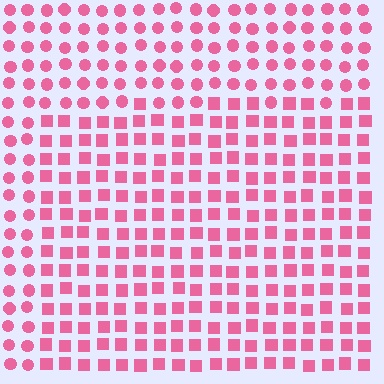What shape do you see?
I see a rectangle.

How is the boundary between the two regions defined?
The boundary is defined by a change in element shape: squares inside vs. circles outside. All elements share the same color and spacing.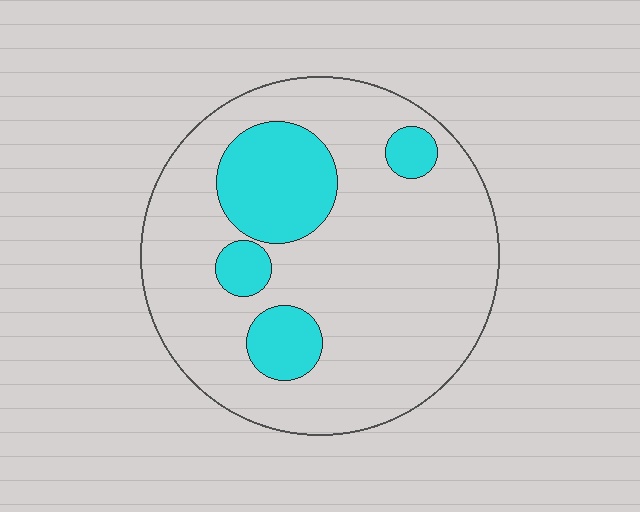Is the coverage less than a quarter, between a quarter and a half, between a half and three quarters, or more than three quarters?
Less than a quarter.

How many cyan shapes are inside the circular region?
4.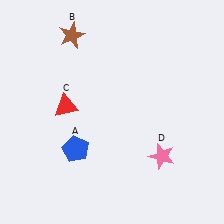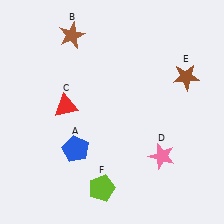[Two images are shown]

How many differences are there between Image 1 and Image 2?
There are 2 differences between the two images.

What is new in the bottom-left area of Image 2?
A lime pentagon (F) was added in the bottom-left area of Image 2.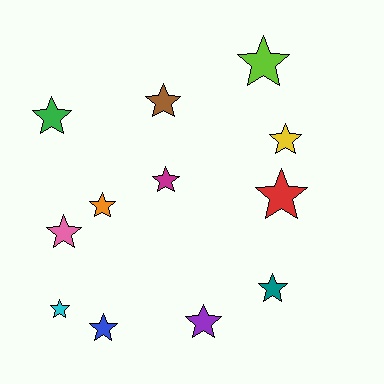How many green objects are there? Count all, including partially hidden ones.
There is 1 green object.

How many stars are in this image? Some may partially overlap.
There are 12 stars.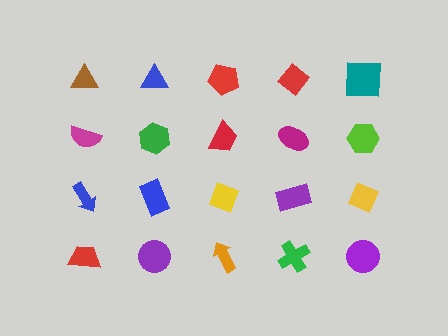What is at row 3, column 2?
A blue rectangle.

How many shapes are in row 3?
5 shapes.